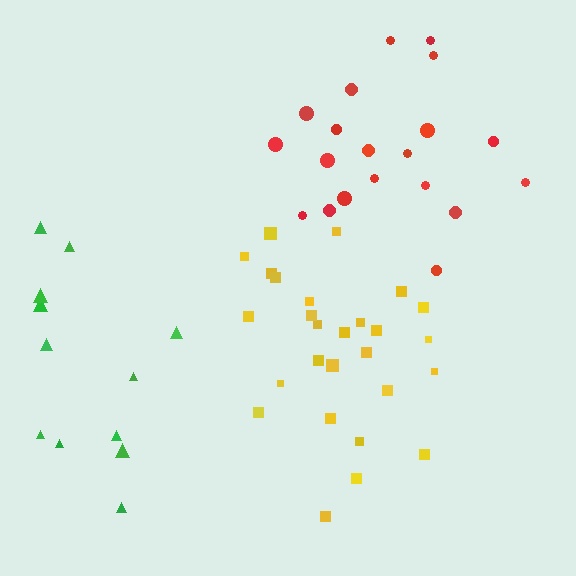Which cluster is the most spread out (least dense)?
Green.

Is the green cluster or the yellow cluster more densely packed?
Yellow.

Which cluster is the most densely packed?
Yellow.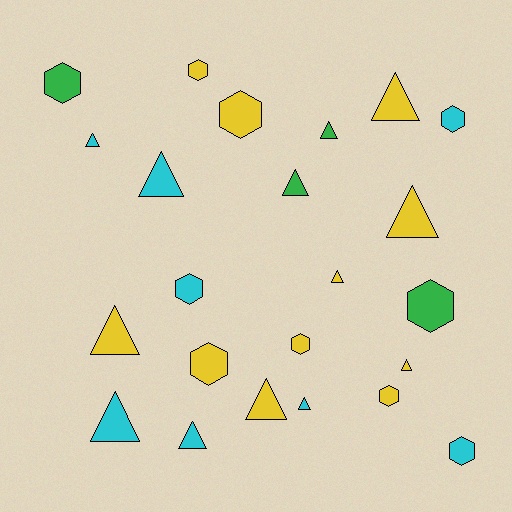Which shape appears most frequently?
Triangle, with 13 objects.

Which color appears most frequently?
Yellow, with 11 objects.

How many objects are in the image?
There are 23 objects.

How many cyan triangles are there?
There are 5 cyan triangles.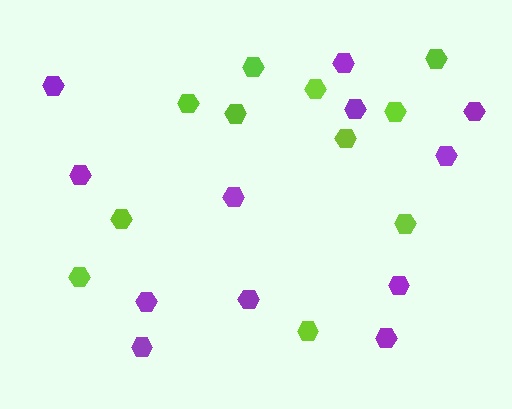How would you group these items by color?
There are 2 groups: one group of purple hexagons (12) and one group of lime hexagons (11).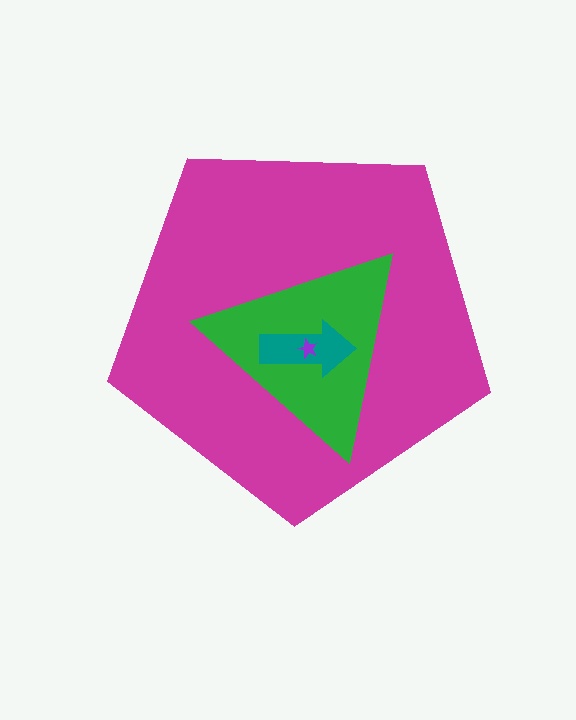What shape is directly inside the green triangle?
The teal arrow.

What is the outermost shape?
The magenta pentagon.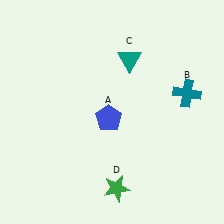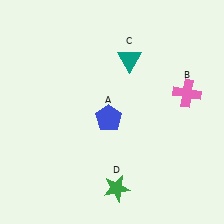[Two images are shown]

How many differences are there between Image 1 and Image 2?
There is 1 difference between the two images.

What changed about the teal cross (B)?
In Image 1, B is teal. In Image 2, it changed to pink.